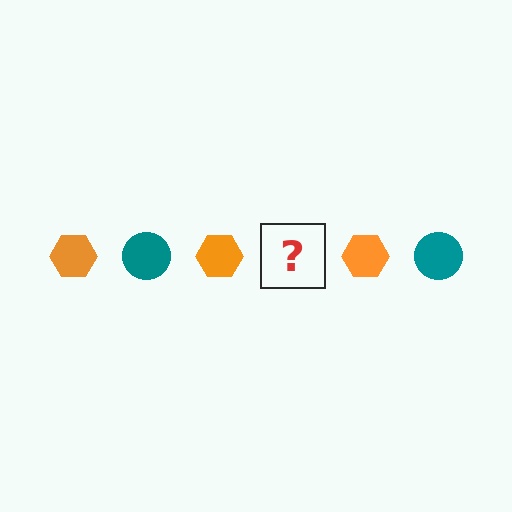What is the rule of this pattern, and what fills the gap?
The rule is that the pattern alternates between orange hexagon and teal circle. The gap should be filled with a teal circle.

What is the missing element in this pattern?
The missing element is a teal circle.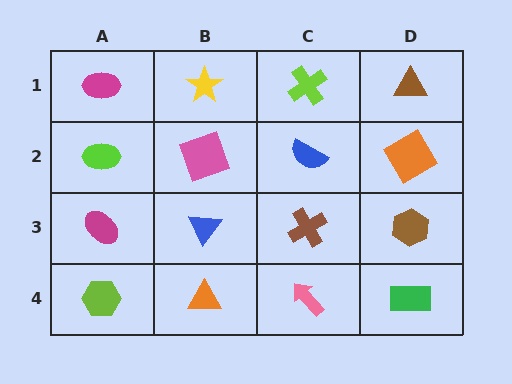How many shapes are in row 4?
4 shapes.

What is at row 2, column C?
A blue semicircle.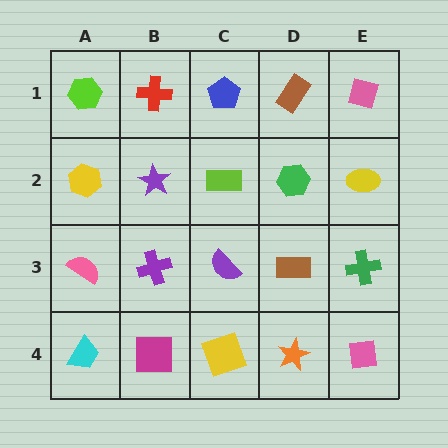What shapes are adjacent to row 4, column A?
A pink semicircle (row 3, column A), a magenta square (row 4, column B).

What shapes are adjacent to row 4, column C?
A purple semicircle (row 3, column C), a magenta square (row 4, column B), an orange star (row 4, column D).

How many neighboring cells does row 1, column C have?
3.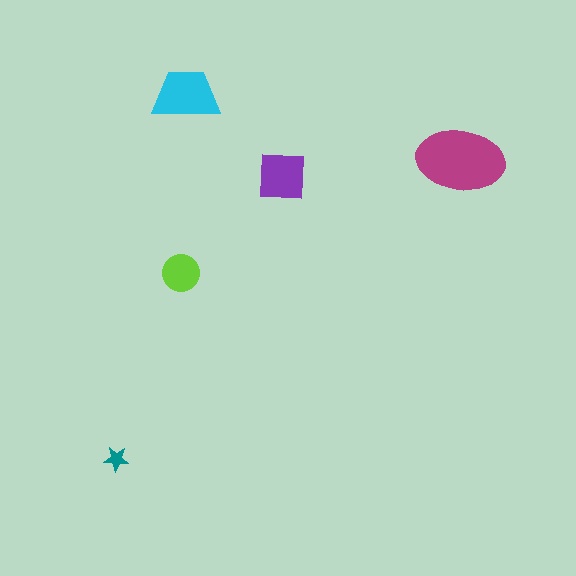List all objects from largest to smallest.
The magenta ellipse, the cyan trapezoid, the purple square, the lime circle, the teal star.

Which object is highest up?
The cyan trapezoid is topmost.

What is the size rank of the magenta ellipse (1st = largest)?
1st.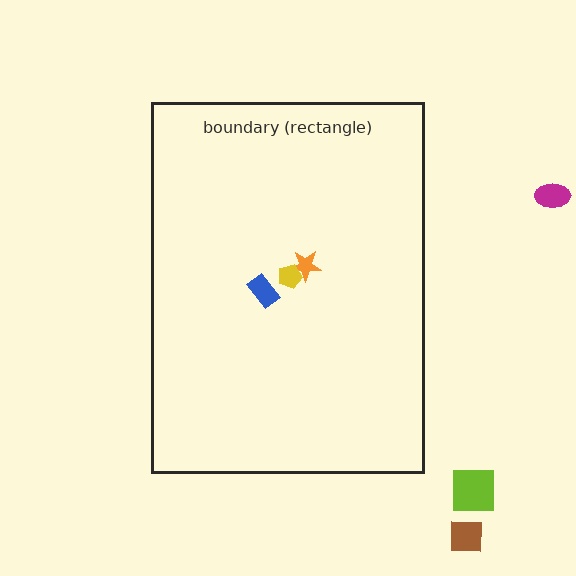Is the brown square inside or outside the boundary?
Outside.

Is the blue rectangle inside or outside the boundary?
Inside.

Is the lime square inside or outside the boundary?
Outside.